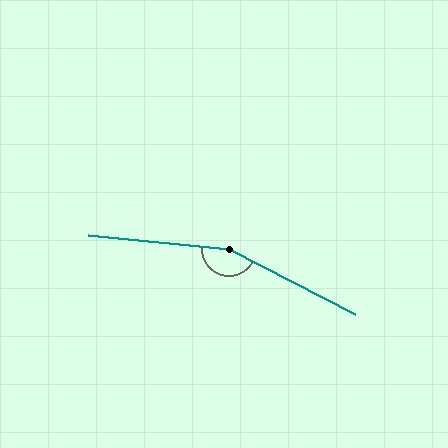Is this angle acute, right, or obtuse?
It is obtuse.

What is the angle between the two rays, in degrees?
Approximately 158 degrees.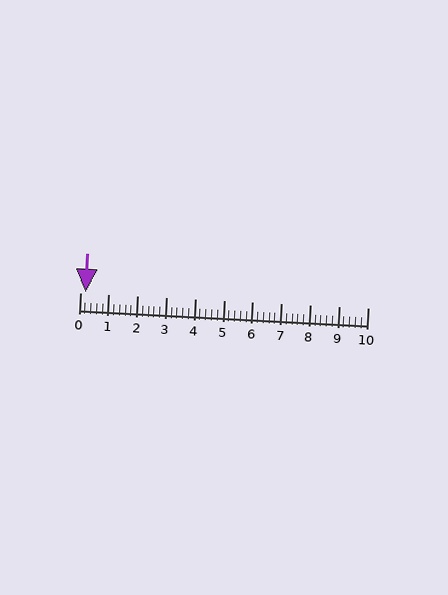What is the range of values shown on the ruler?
The ruler shows values from 0 to 10.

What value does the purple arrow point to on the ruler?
The purple arrow points to approximately 0.2.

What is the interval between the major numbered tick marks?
The major tick marks are spaced 1 units apart.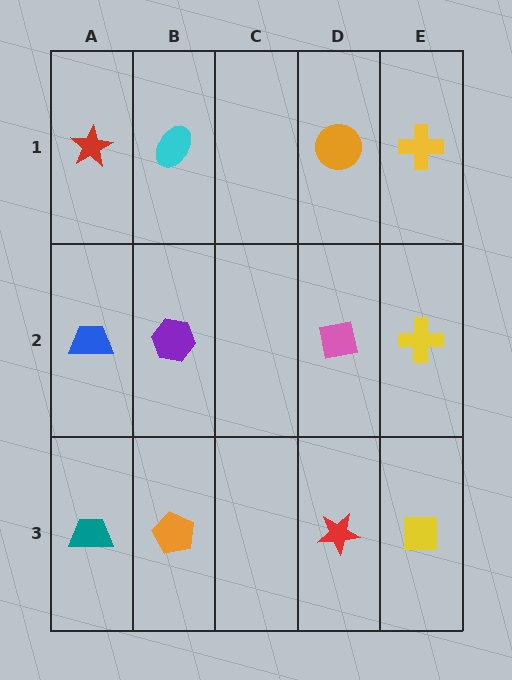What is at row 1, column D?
An orange circle.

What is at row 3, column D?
A red star.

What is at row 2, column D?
A pink square.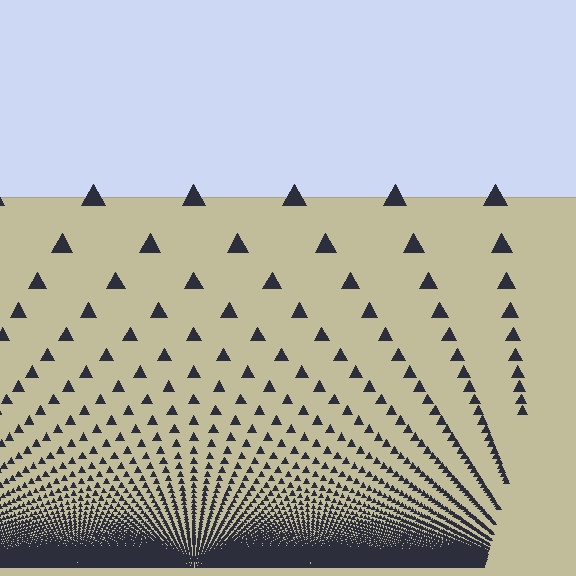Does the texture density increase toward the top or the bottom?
Density increases toward the bottom.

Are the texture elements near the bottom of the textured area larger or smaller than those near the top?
Smaller. The gradient is inverted — elements near the bottom are smaller and denser.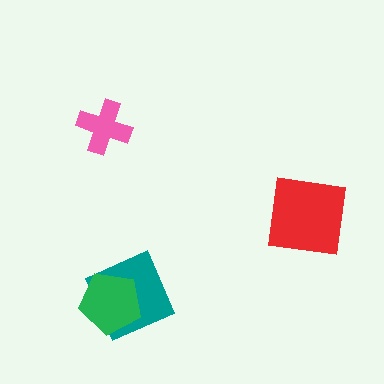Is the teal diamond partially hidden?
Yes, it is partially covered by another shape.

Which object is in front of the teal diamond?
The green pentagon is in front of the teal diamond.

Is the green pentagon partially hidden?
No, no other shape covers it.